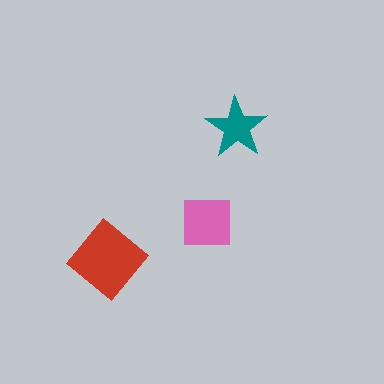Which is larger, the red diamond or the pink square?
The red diamond.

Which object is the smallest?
The teal star.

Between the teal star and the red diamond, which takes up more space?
The red diamond.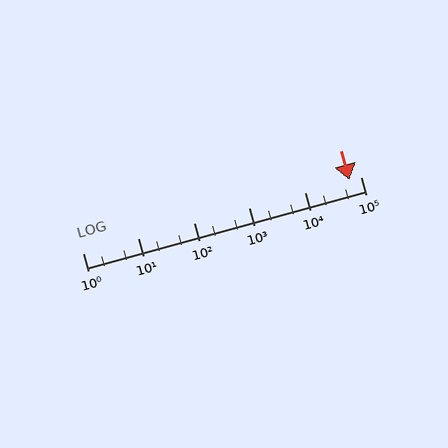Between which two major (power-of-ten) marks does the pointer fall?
The pointer is between 10000 and 100000.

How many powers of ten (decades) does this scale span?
The scale spans 5 decades, from 1 to 100000.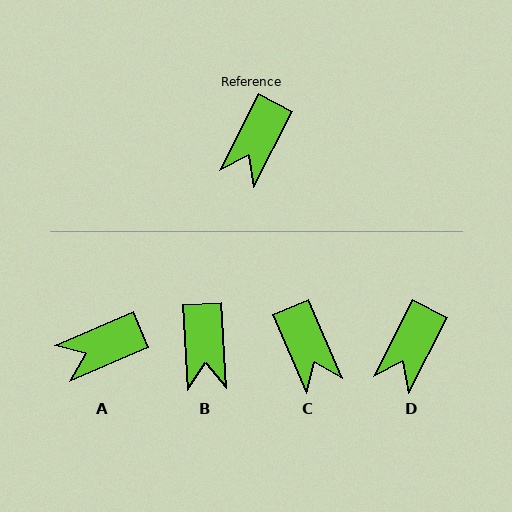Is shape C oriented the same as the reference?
No, it is off by about 51 degrees.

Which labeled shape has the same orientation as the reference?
D.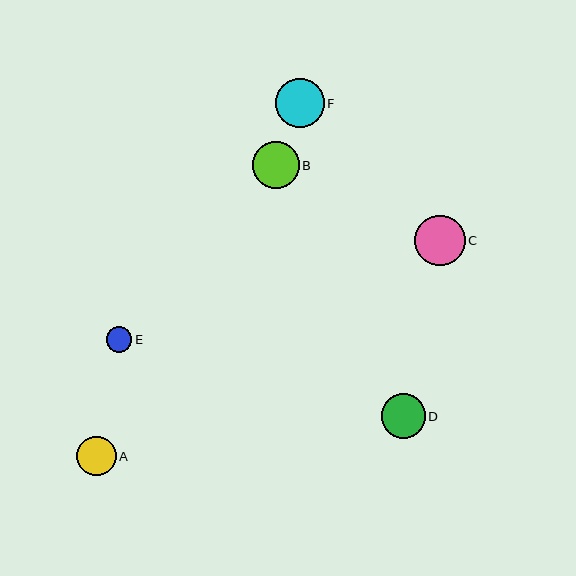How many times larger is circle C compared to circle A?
Circle C is approximately 1.3 times the size of circle A.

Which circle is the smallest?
Circle E is the smallest with a size of approximately 26 pixels.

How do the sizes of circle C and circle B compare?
Circle C and circle B are approximately the same size.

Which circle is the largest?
Circle C is the largest with a size of approximately 51 pixels.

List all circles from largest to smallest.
From largest to smallest: C, F, B, D, A, E.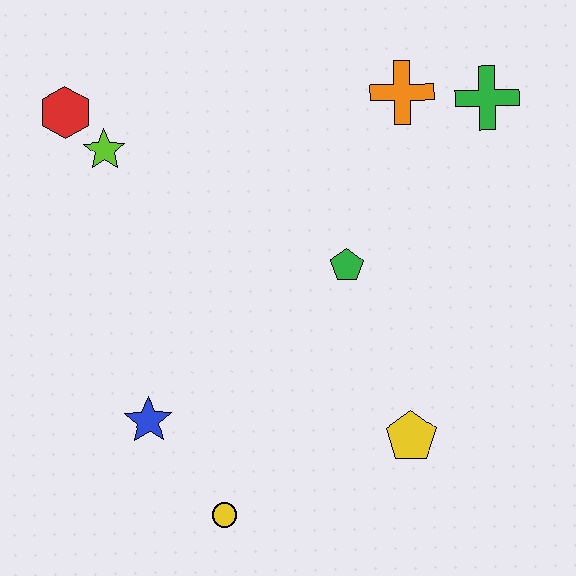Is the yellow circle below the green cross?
Yes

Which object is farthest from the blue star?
The green cross is farthest from the blue star.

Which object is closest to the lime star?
The red hexagon is closest to the lime star.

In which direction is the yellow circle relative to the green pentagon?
The yellow circle is below the green pentagon.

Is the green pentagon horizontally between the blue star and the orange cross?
Yes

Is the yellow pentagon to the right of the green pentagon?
Yes